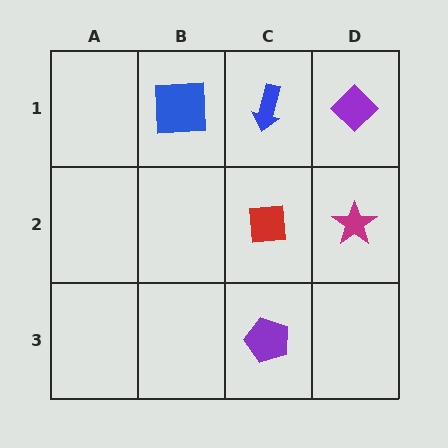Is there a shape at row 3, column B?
No, that cell is empty.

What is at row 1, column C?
A blue arrow.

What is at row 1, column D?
A purple diamond.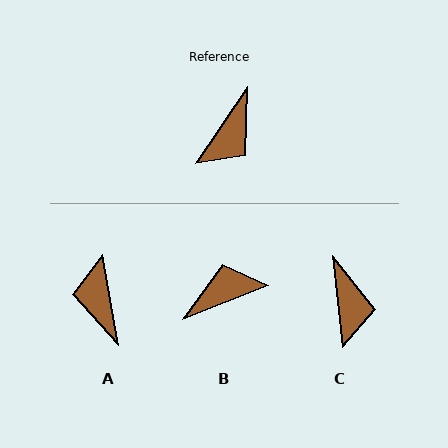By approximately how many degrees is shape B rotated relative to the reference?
Approximately 145 degrees counter-clockwise.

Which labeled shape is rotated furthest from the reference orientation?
B, about 145 degrees away.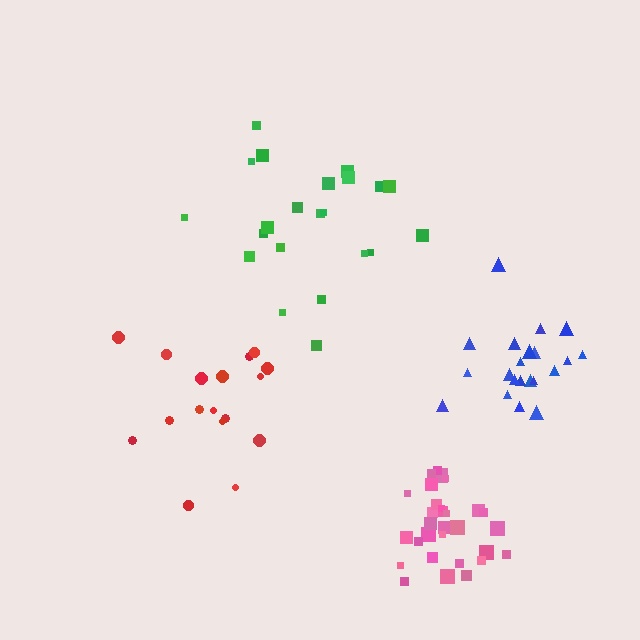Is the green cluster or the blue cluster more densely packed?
Blue.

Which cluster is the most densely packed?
Pink.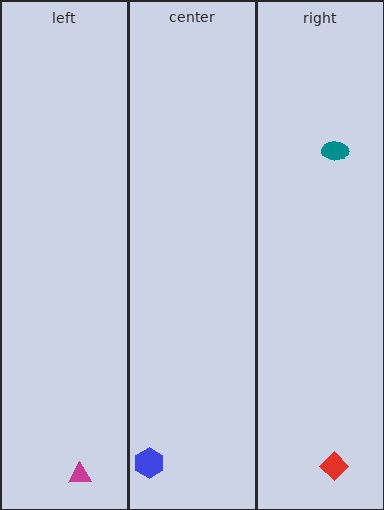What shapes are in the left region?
The magenta triangle.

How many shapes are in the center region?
1.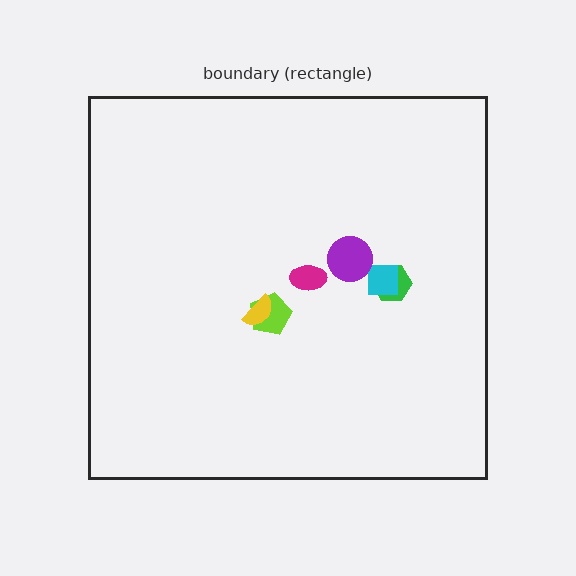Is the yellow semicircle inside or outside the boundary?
Inside.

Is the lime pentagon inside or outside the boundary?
Inside.